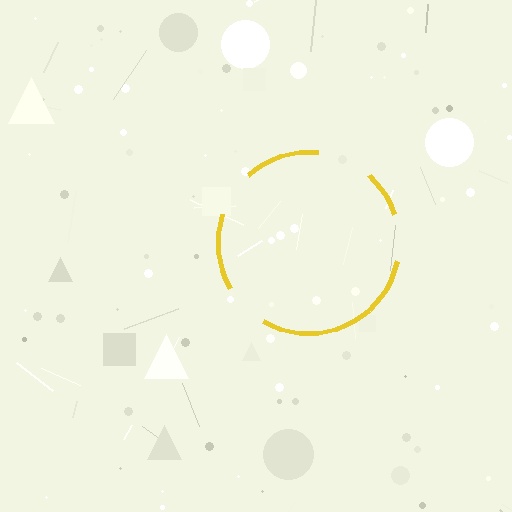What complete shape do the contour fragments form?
The contour fragments form a circle.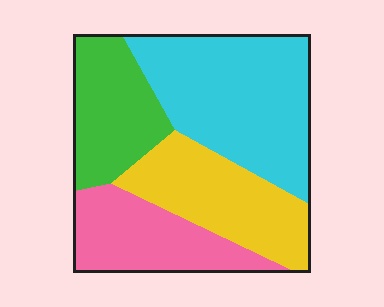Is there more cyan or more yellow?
Cyan.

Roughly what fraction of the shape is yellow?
Yellow covers around 25% of the shape.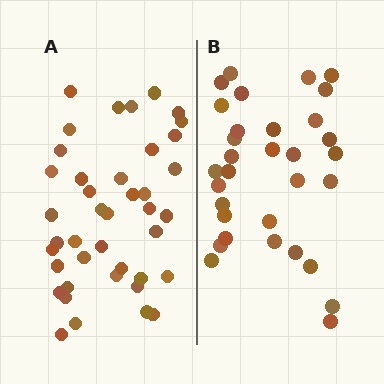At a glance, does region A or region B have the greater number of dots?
Region A (the left region) has more dots.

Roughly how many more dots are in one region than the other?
Region A has roughly 8 or so more dots than region B.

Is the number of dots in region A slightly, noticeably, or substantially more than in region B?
Region A has noticeably more, but not dramatically so. The ratio is roughly 1.3 to 1.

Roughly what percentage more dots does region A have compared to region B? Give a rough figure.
About 30% more.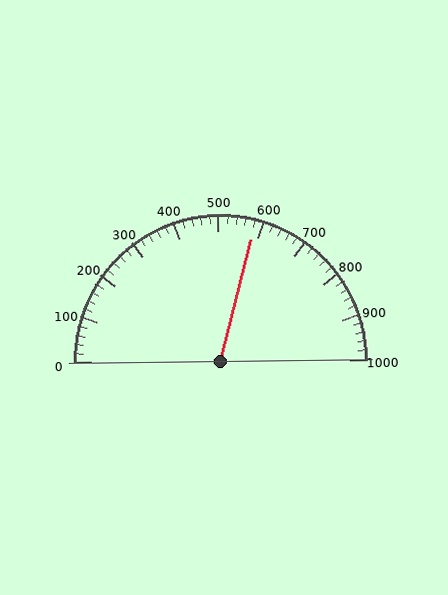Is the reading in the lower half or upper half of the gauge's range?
The reading is in the upper half of the range (0 to 1000).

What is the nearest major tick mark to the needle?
The nearest major tick mark is 600.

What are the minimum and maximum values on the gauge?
The gauge ranges from 0 to 1000.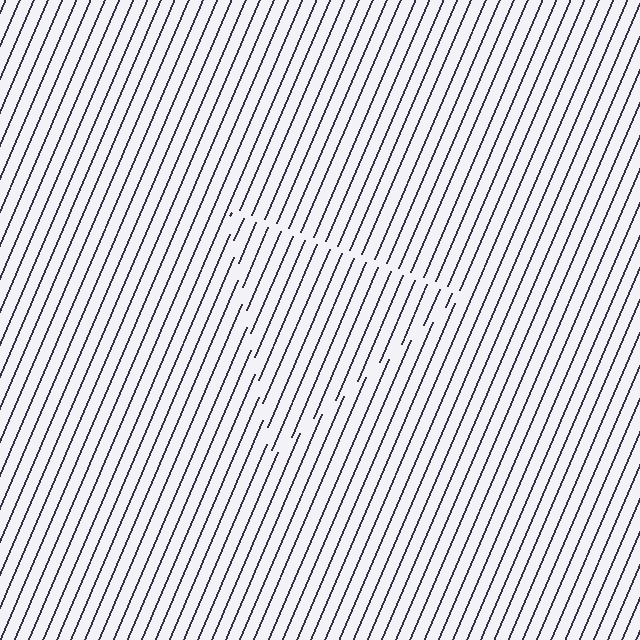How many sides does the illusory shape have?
3 sides — the line-ends trace a triangle.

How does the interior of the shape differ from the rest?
The interior of the shape contains the same grating, shifted by half a period — the contour is defined by the phase discontinuity where line-ends from the inner and outer gratings abut.